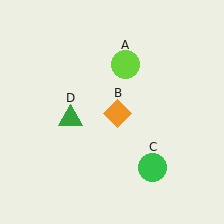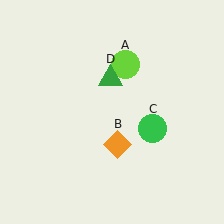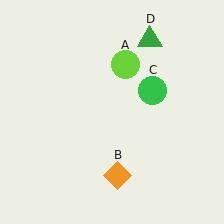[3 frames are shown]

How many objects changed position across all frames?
3 objects changed position: orange diamond (object B), green circle (object C), green triangle (object D).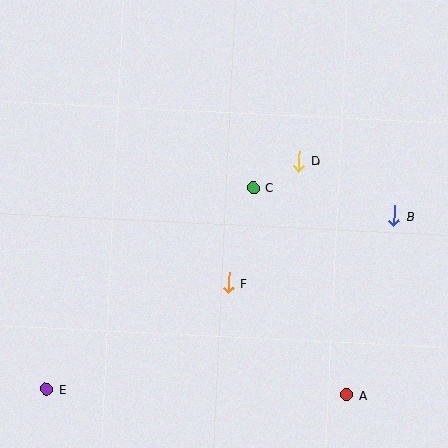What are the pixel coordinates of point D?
Point D is at (299, 161).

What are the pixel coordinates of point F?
Point F is at (228, 283).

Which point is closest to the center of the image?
Point C at (253, 188) is closest to the center.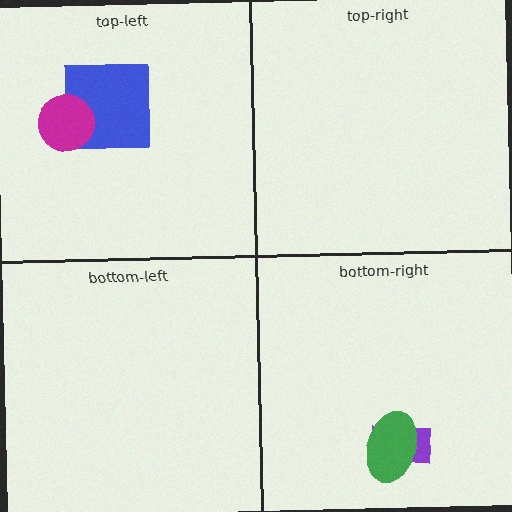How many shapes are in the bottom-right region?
2.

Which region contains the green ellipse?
The bottom-right region.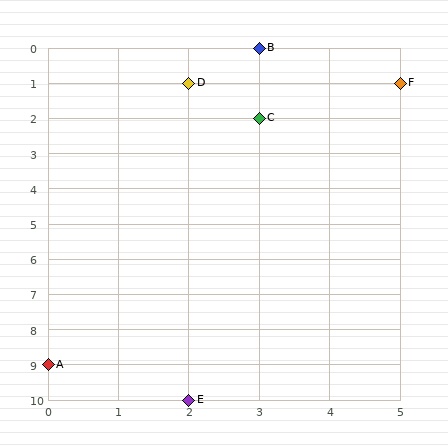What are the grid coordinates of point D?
Point D is at grid coordinates (2, 1).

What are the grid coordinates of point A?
Point A is at grid coordinates (0, 9).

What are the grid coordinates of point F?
Point F is at grid coordinates (5, 1).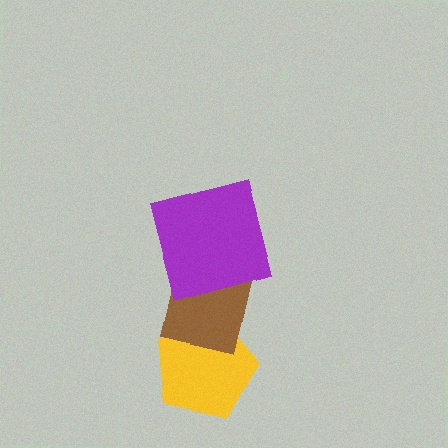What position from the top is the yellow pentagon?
The yellow pentagon is 3rd from the top.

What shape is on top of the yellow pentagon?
The brown square is on top of the yellow pentagon.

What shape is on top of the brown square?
The purple square is on top of the brown square.